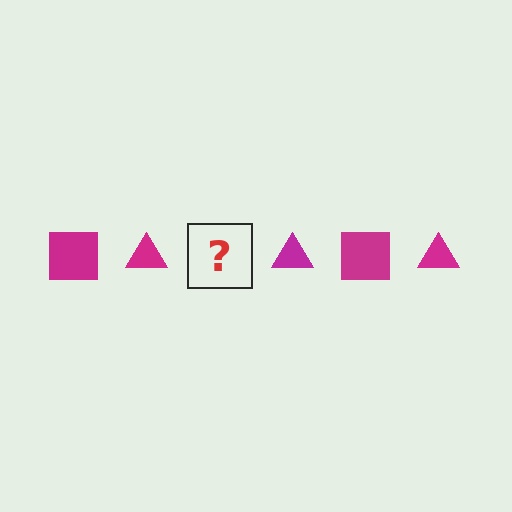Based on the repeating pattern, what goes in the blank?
The blank should be a magenta square.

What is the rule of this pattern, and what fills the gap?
The rule is that the pattern cycles through square, triangle shapes in magenta. The gap should be filled with a magenta square.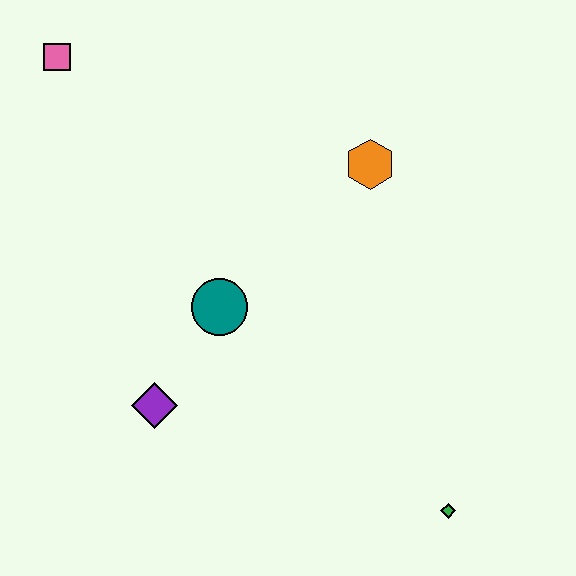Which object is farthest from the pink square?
The green diamond is farthest from the pink square.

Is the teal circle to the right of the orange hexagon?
No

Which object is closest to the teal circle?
The purple diamond is closest to the teal circle.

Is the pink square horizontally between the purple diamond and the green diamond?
No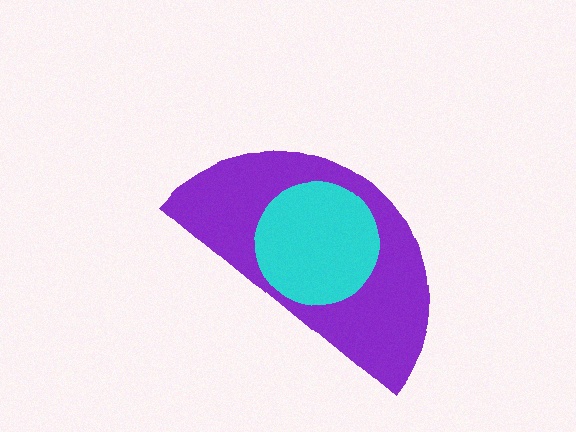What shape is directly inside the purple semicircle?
The cyan circle.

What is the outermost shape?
The purple semicircle.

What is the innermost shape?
The cyan circle.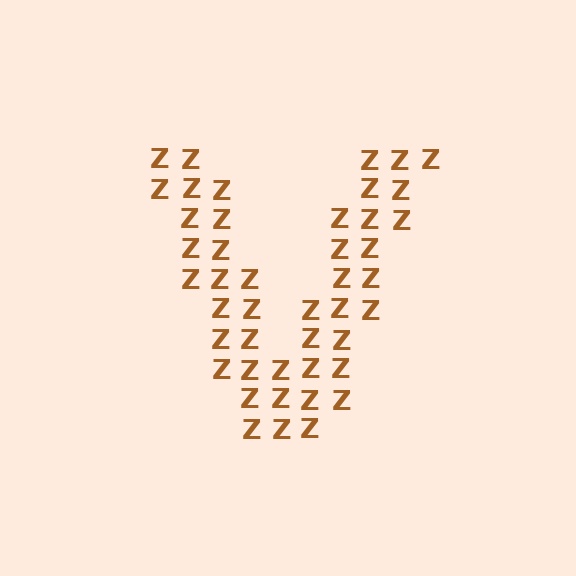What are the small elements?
The small elements are letter Z's.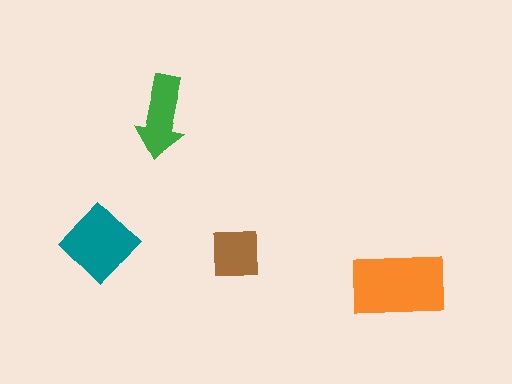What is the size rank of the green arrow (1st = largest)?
3rd.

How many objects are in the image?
There are 4 objects in the image.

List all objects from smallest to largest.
The brown square, the green arrow, the teal diamond, the orange rectangle.